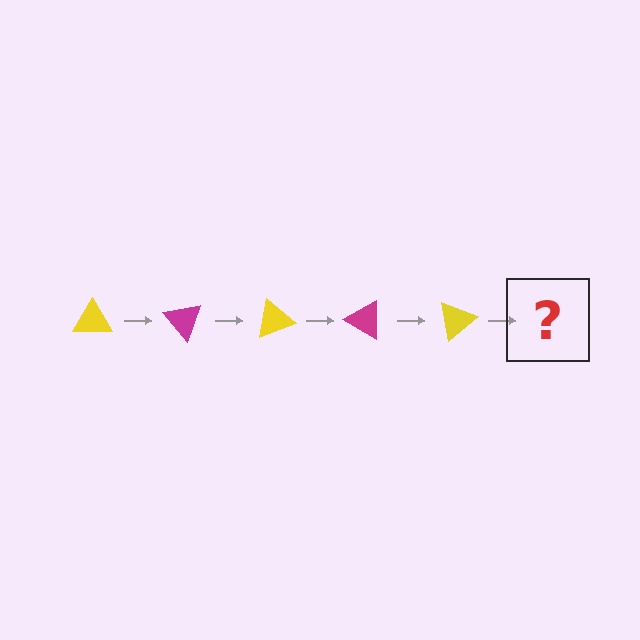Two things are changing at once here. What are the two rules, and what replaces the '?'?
The two rules are that it rotates 50 degrees each step and the color cycles through yellow and magenta. The '?' should be a magenta triangle, rotated 250 degrees from the start.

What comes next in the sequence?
The next element should be a magenta triangle, rotated 250 degrees from the start.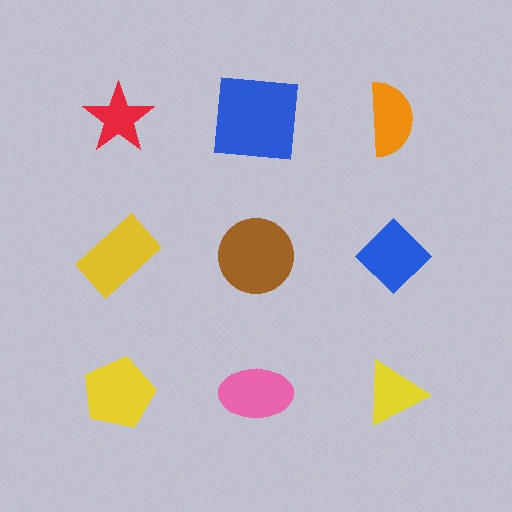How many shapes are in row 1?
3 shapes.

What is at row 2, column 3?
A blue diamond.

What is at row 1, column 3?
An orange semicircle.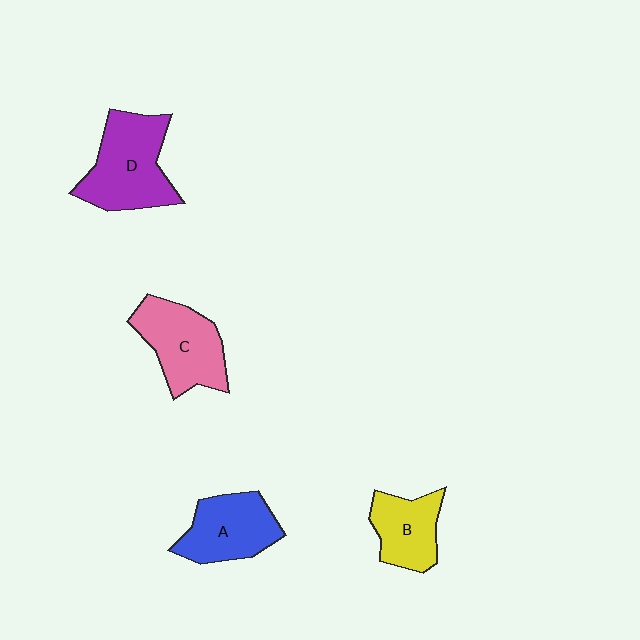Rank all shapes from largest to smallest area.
From largest to smallest: D (purple), C (pink), A (blue), B (yellow).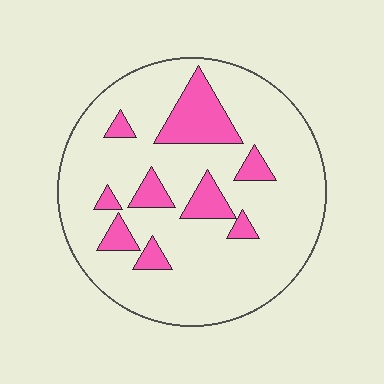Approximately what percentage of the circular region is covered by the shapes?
Approximately 20%.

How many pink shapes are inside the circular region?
9.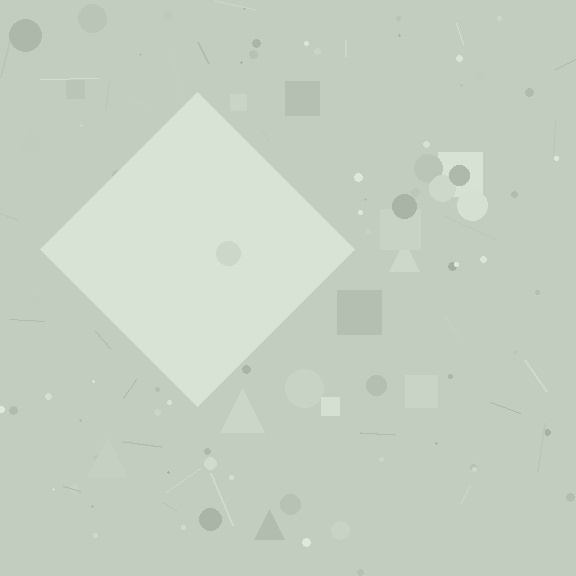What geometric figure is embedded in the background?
A diamond is embedded in the background.